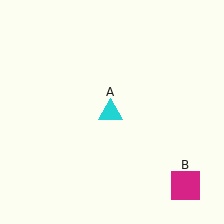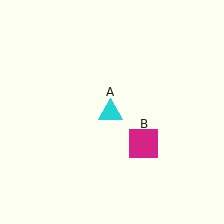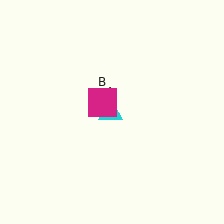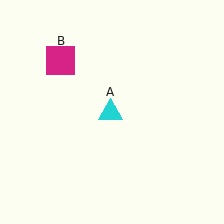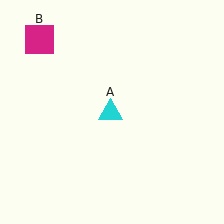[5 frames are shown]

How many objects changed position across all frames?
1 object changed position: magenta square (object B).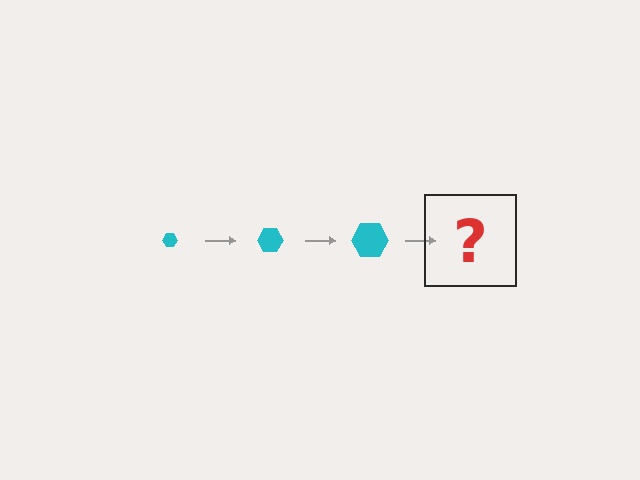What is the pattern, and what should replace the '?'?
The pattern is that the hexagon gets progressively larger each step. The '?' should be a cyan hexagon, larger than the previous one.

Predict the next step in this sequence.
The next step is a cyan hexagon, larger than the previous one.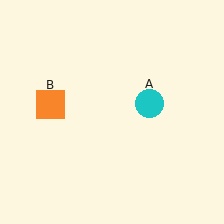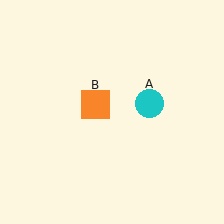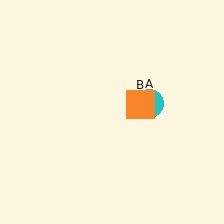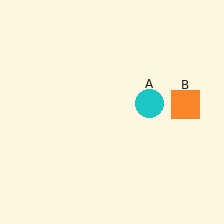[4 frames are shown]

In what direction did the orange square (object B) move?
The orange square (object B) moved right.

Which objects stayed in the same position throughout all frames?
Cyan circle (object A) remained stationary.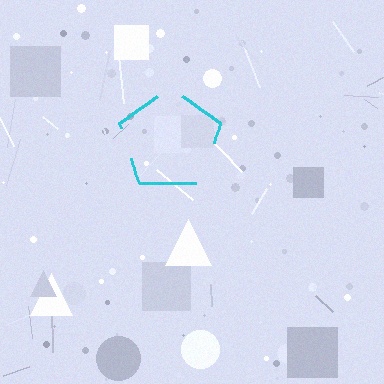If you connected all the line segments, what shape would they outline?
They would outline a pentagon.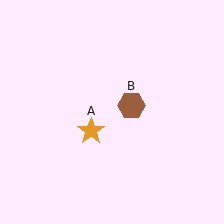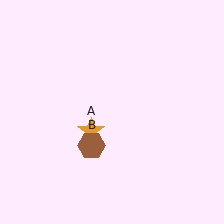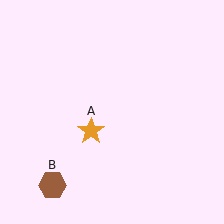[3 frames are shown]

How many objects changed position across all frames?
1 object changed position: brown hexagon (object B).